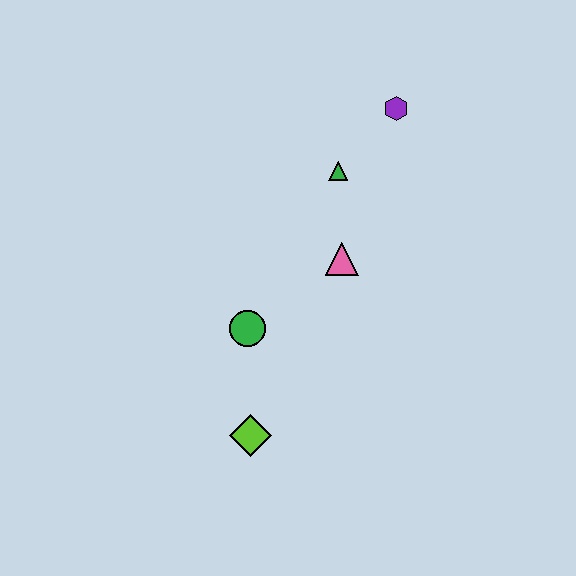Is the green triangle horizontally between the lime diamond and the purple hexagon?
Yes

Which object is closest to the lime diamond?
The green circle is closest to the lime diamond.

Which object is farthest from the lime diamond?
The purple hexagon is farthest from the lime diamond.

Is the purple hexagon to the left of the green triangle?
No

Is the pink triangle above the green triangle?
No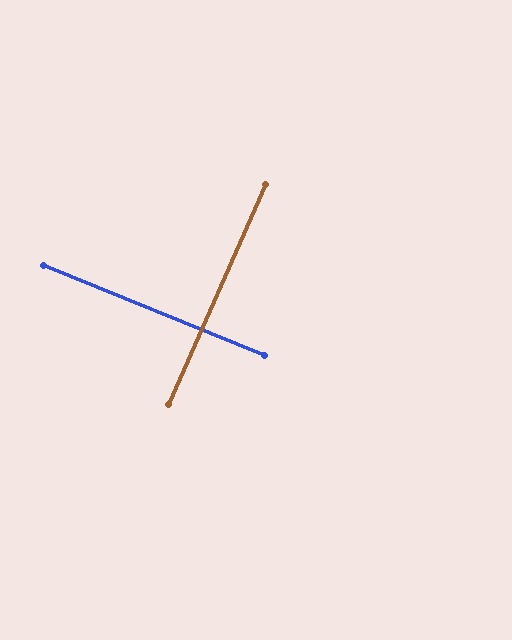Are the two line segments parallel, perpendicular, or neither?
Perpendicular — they meet at approximately 88°.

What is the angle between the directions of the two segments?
Approximately 88 degrees.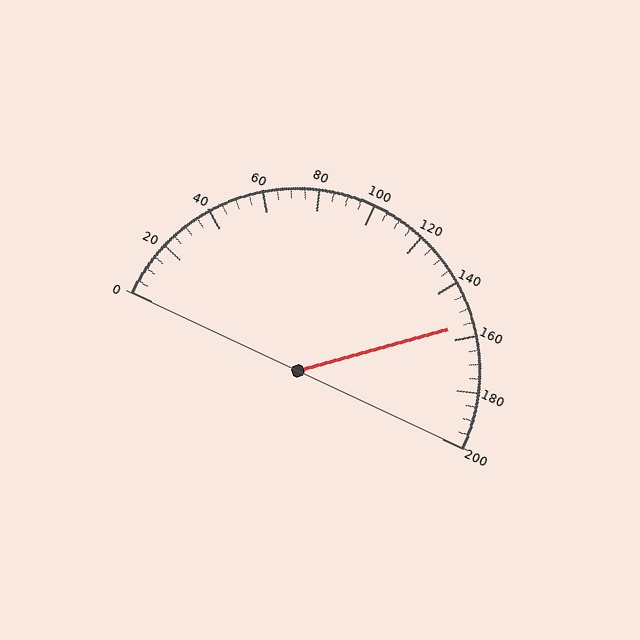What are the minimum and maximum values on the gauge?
The gauge ranges from 0 to 200.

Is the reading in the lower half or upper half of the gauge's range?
The reading is in the upper half of the range (0 to 200).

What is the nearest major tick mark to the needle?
The nearest major tick mark is 160.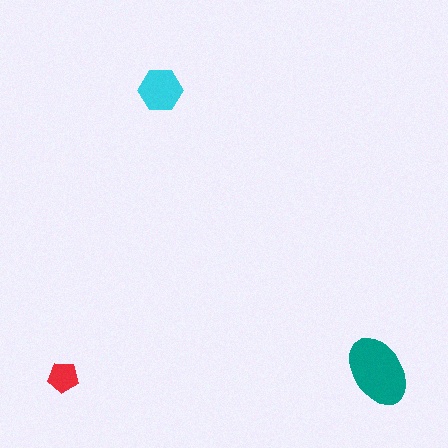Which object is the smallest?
The red pentagon.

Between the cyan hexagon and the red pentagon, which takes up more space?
The cyan hexagon.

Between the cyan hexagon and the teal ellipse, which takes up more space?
The teal ellipse.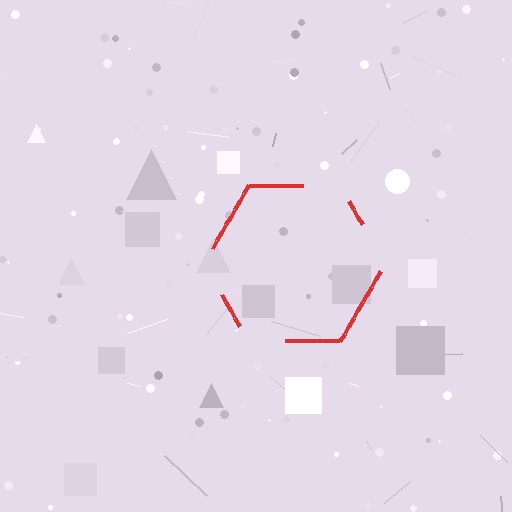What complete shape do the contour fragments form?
The contour fragments form a hexagon.